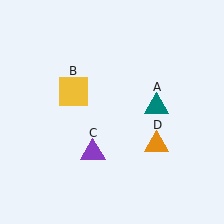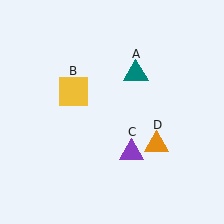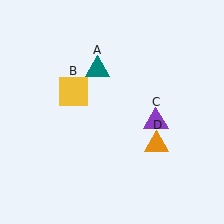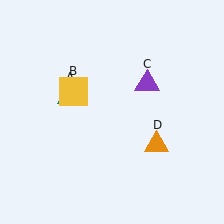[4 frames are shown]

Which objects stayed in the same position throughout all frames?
Yellow square (object B) and orange triangle (object D) remained stationary.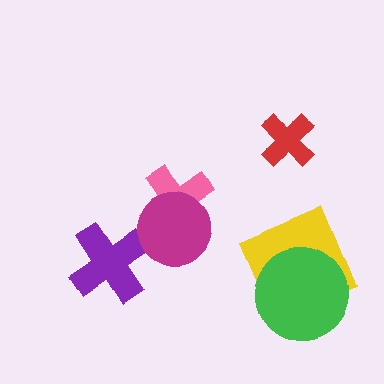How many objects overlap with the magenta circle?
1 object overlaps with the magenta circle.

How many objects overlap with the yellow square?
1 object overlaps with the yellow square.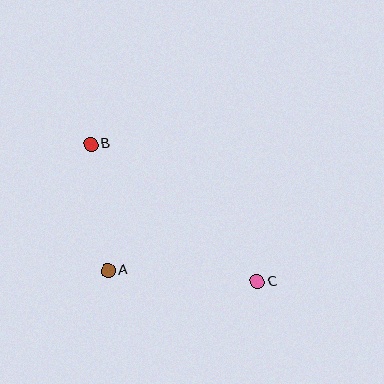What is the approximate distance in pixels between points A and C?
The distance between A and C is approximately 149 pixels.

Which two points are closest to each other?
Points A and B are closest to each other.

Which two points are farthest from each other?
Points B and C are farthest from each other.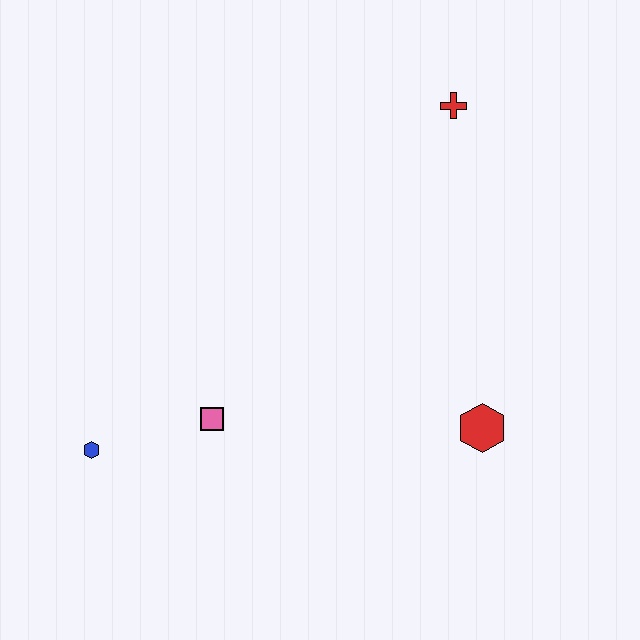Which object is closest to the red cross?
The red hexagon is closest to the red cross.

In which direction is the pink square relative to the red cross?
The pink square is below the red cross.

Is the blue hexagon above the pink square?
No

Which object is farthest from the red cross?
The blue hexagon is farthest from the red cross.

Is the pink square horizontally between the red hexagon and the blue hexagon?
Yes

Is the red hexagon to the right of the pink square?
Yes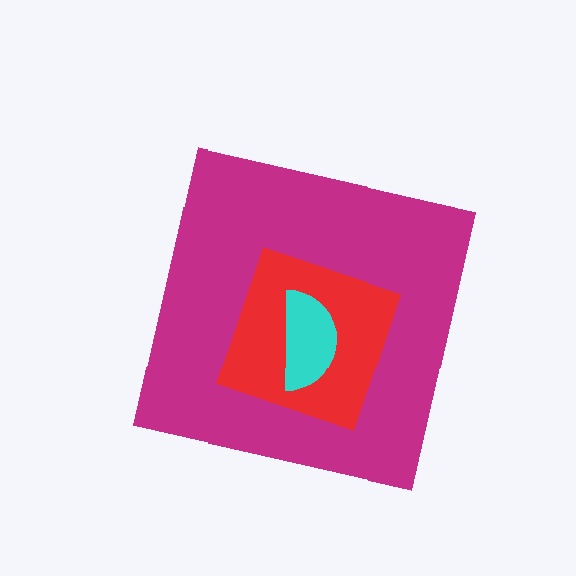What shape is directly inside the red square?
The cyan semicircle.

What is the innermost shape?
The cyan semicircle.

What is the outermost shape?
The magenta square.